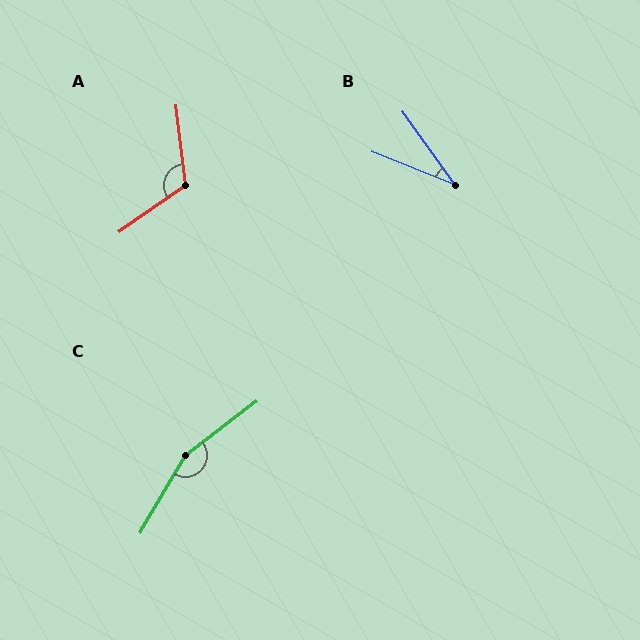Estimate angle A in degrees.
Approximately 118 degrees.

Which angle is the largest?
C, at approximately 158 degrees.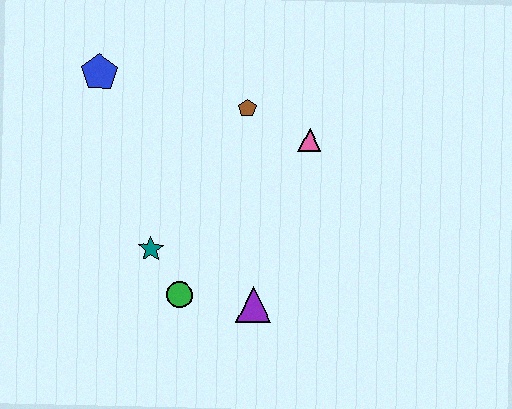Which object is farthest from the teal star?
The pink triangle is farthest from the teal star.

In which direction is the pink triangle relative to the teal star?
The pink triangle is to the right of the teal star.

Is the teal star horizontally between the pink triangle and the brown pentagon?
No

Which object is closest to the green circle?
The teal star is closest to the green circle.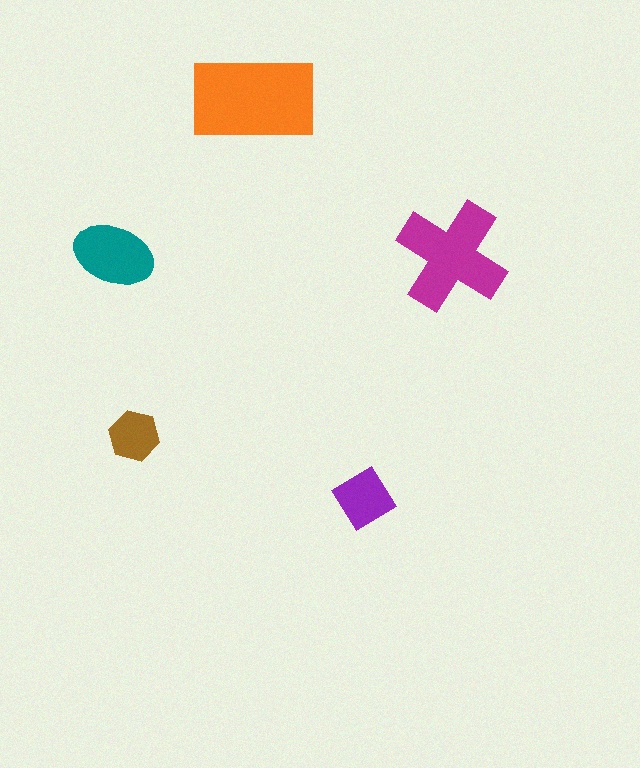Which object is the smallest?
The brown hexagon.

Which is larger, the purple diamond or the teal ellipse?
The teal ellipse.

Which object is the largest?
The orange rectangle.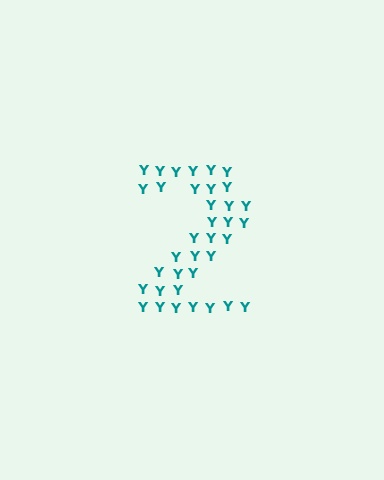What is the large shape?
The large shape is the digit 2.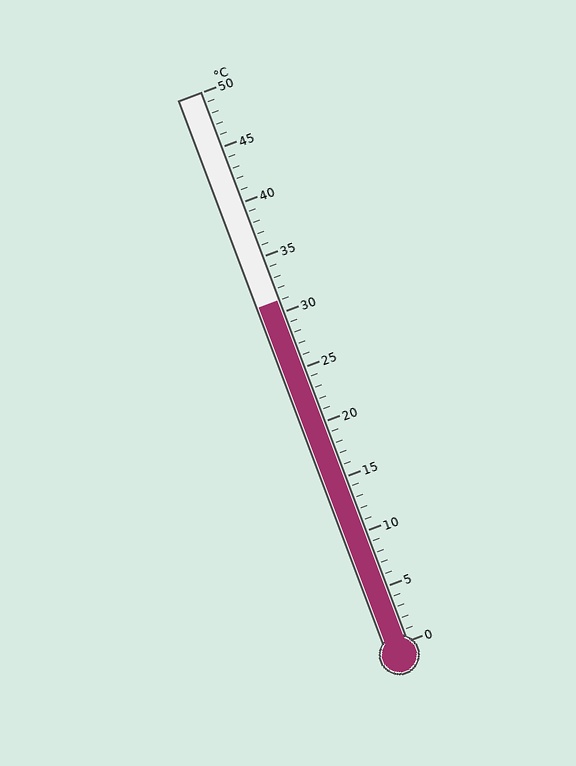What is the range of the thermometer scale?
The thermometer scale ranges from 0°C to 50°C.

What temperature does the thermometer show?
The thermometer shows approximately 31°C.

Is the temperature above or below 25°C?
The temperature is above 25°C.